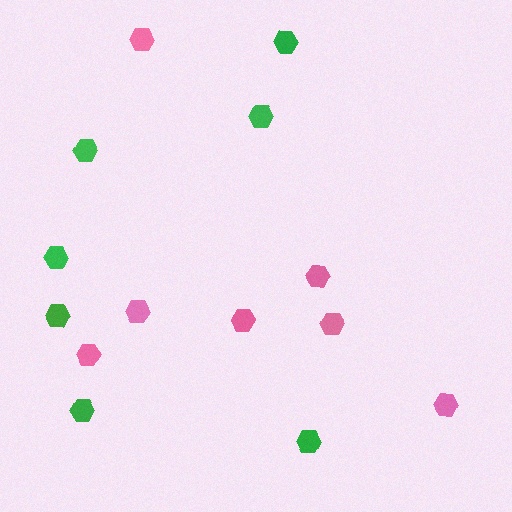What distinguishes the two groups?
There are 2 groups: one group of green hexagons (7) and one group of pink hexagons (7).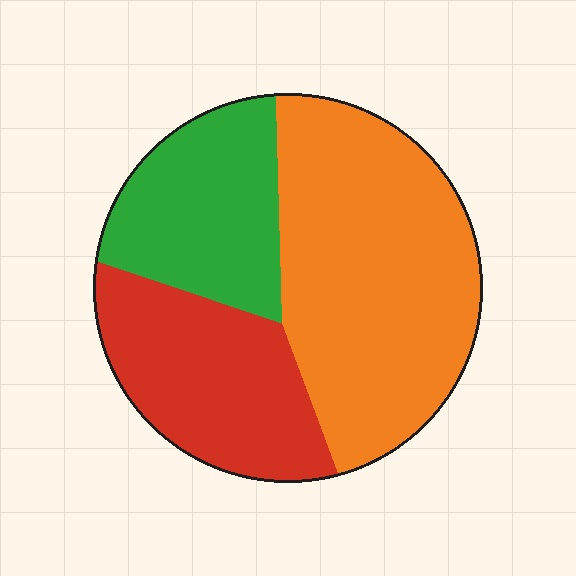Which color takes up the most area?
Orange, at roughly 50%.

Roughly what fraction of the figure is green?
Green covers 24% of the figure.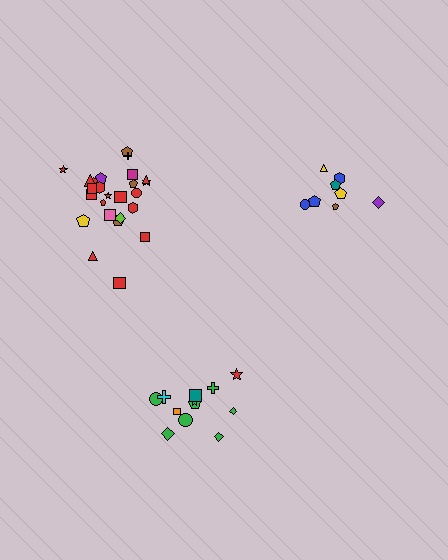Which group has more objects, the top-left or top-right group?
The top-left group.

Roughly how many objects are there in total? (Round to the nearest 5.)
Roughly 45 objects in total.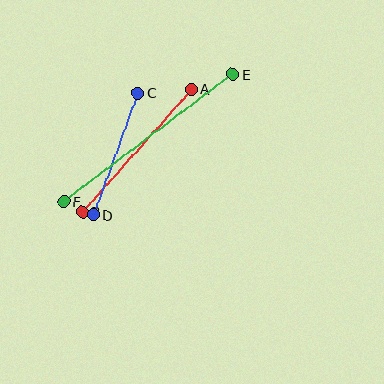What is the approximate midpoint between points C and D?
The midpoint is at approximately (116, 154) pixels.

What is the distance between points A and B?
The distance is approximately 164 pixels.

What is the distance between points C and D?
The distance is approximately 130 pixels.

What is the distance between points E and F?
The distance is approximately 211 pixels.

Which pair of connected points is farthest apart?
Points E and F are farthest apart.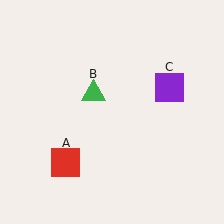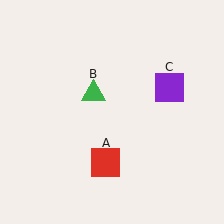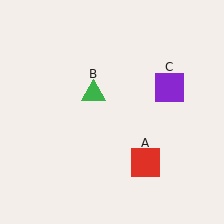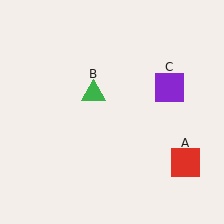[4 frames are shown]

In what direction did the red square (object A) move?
The red square (object A) moved right.